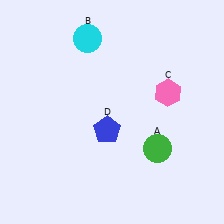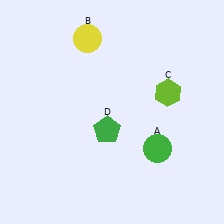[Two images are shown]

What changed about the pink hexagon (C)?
In Image 1, C is pink. In Image 2, it changed to lime.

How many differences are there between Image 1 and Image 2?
There are 3 differences between the two images.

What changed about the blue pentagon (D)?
In Image 1, D is blue. In Image 2, it changed to green.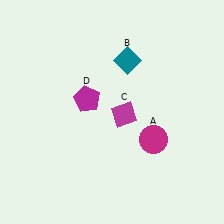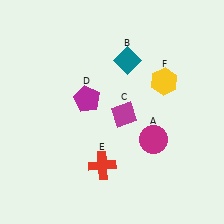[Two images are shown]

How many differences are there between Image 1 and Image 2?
There are 2 differences between the two images.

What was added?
A red cross (E), a yellow hexagon (F) were added in Image 2.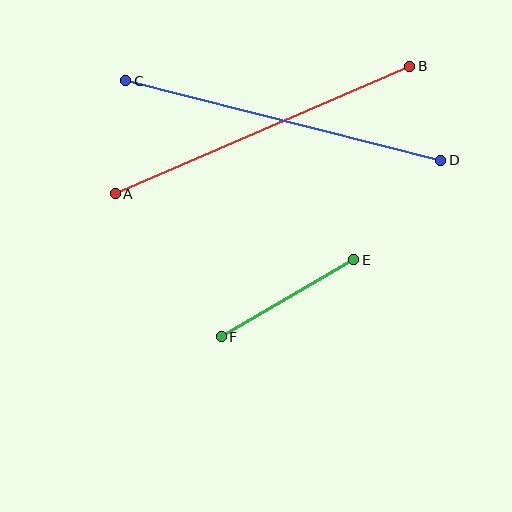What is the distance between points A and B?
The distance is approximately 321 pixels.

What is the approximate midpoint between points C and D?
The midpoint is at approximately (283, 121) pixels.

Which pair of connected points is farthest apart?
Points C and D are farthest apart.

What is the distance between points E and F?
The distance is approximately 153 pixels.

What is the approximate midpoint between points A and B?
The midpoint is at approximately (263, 130) pixels.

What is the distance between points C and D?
The distance is approximately 325 pixels.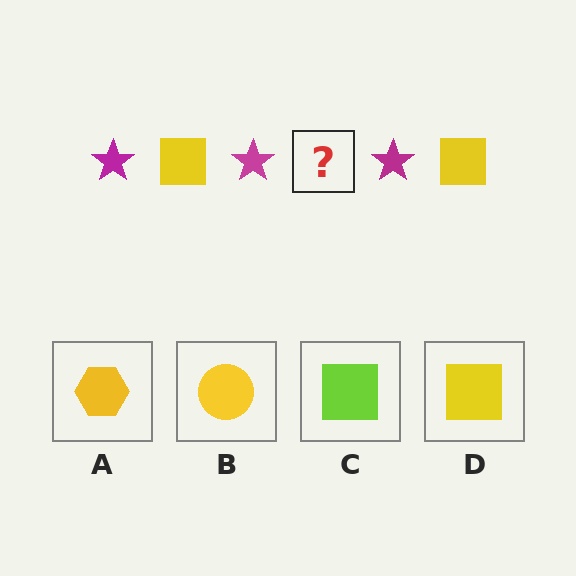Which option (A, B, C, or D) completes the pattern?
D.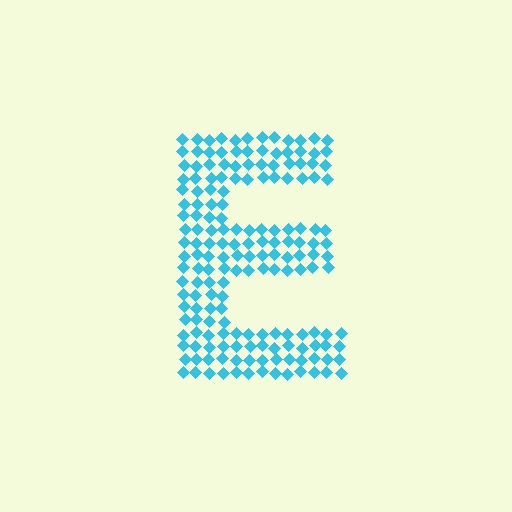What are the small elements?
The small elements are diamonds.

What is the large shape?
The large shape is the letter E.